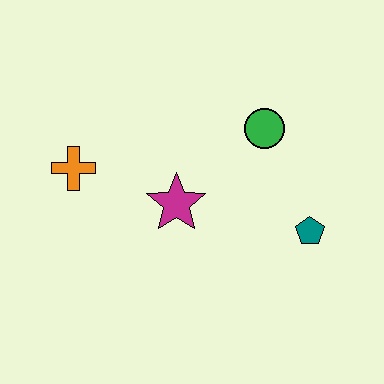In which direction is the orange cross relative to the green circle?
The orange cross is to the left of the green circle.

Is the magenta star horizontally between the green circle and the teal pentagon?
No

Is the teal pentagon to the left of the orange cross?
No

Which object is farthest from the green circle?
The orange cross is farthest from the green circle.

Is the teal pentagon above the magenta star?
No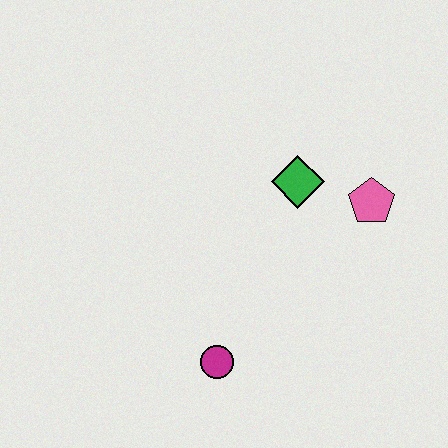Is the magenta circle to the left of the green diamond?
Yes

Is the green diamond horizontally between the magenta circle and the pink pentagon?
Yes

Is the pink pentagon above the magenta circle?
Yes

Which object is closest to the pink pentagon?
The green diamond is closest to the pink pentagon.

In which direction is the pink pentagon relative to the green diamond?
The pink pentagon is to the right of the green diamond.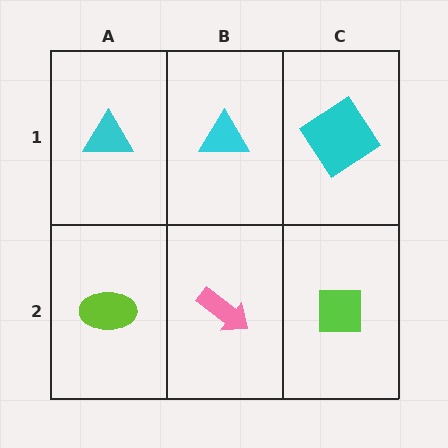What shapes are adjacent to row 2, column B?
A cyan triangle (row 1, column B), a lime ellipse (row 2, column A), a lime square (row 2, column C).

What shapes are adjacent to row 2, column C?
A cyan diamond (row 1, column C), a pink arrow (row 2, column B).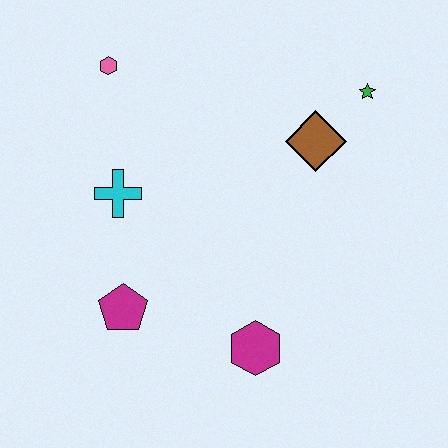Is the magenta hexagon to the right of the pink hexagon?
Yes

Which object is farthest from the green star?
The magenta pentagon is farthest from the green star.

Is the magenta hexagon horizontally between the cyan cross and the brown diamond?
Yes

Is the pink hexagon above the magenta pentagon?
Yes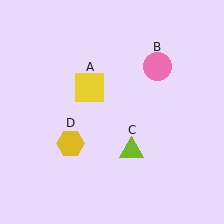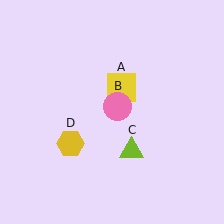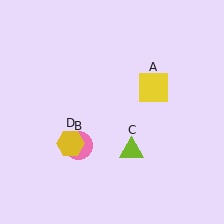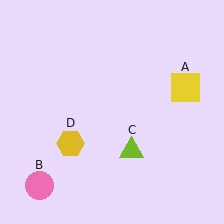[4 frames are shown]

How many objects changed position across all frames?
2 objects changed position: yellow square (object A), pink circle (object B).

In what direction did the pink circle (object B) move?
The pink circle (object B) moved down and to the left.